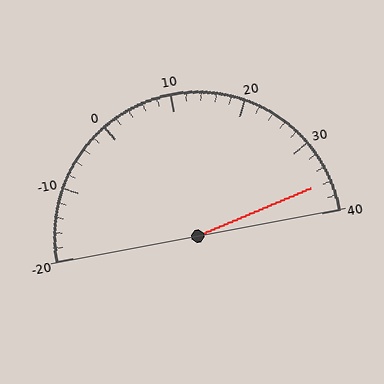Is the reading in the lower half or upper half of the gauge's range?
The reading is in the upper half of the range (-20 to 40).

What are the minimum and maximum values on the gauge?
The gauge ranges from -20 to 40.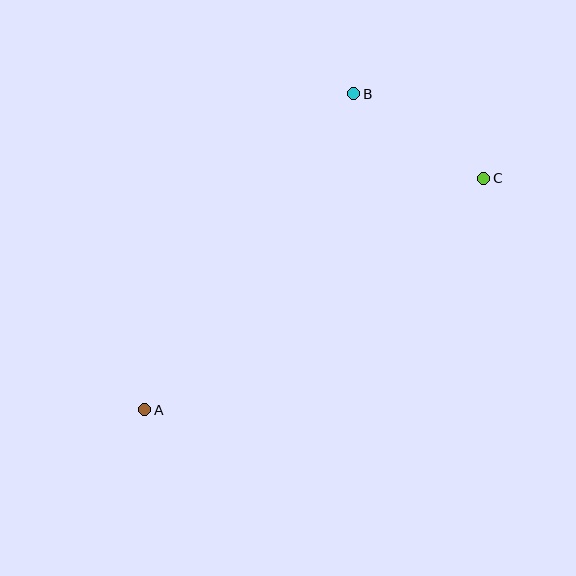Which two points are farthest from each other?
Points A and C are farthest from each other.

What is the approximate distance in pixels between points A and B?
The distance between A and B is approximately 379 pixels.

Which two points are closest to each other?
Points B and C are closest to each other.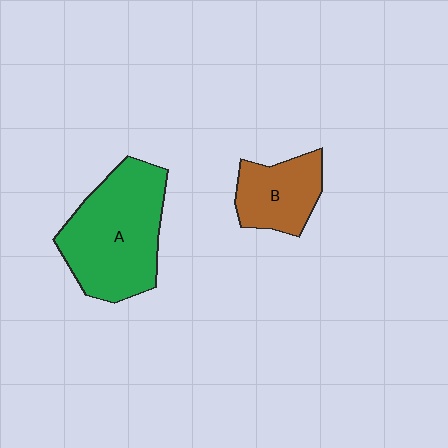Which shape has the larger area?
Shape A (green).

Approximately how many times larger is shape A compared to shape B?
Approximately 1.9 times.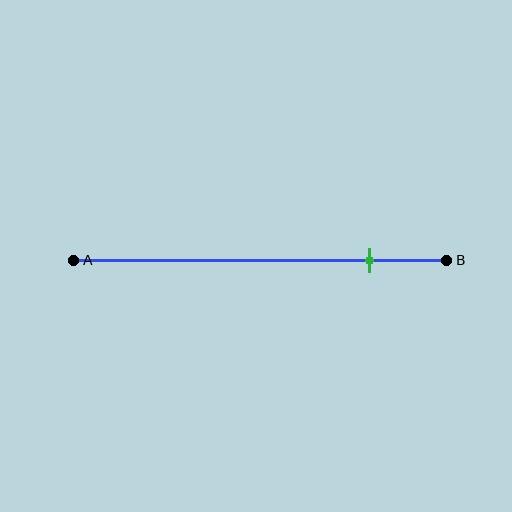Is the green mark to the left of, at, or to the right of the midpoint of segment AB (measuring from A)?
The green mark is to the right of the midpoint of segment AB.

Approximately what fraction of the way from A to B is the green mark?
The green mark is approximately 80% of the way from A to B.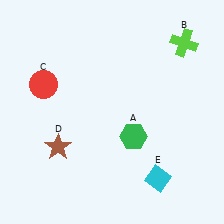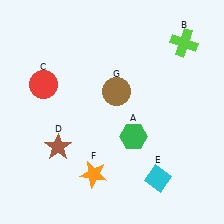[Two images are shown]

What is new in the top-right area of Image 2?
A brown circle (G) was added in the top-right area of Image 2.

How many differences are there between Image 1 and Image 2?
There are 2 differences between the two images.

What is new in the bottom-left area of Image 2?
An orange star (F) was added in the bottom-left area of Image 2.